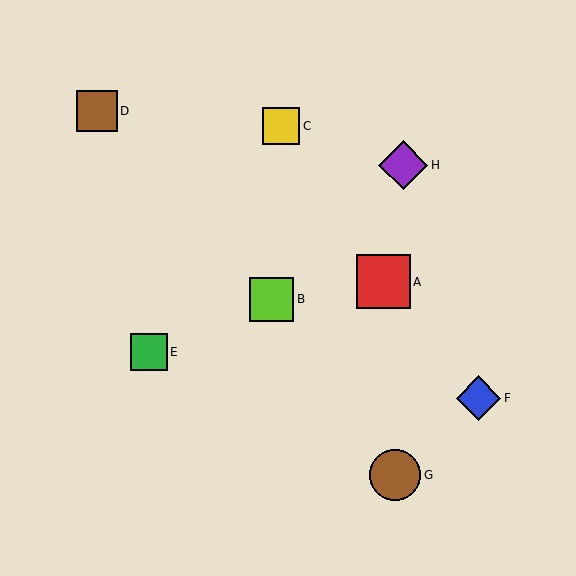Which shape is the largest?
The red square (labeled A) is the largest.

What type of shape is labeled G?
Shape G is a brown circle.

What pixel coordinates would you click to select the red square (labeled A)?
Click at (384, 282) to select the red square A.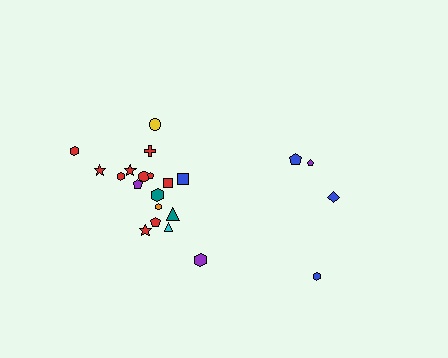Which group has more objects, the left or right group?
The left group.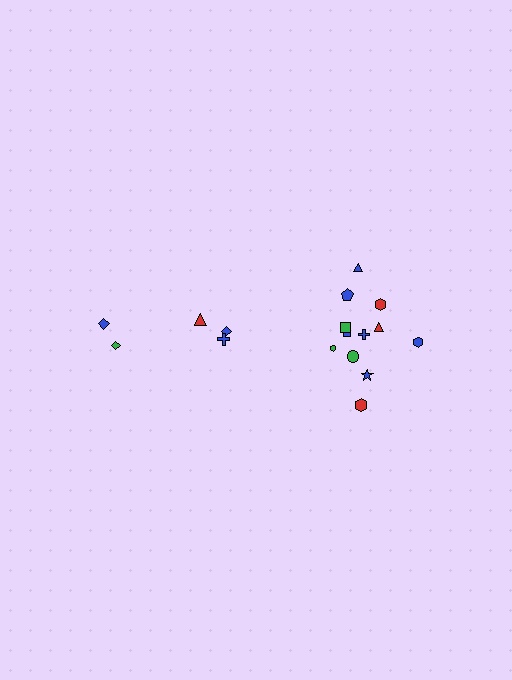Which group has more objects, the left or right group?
The right group.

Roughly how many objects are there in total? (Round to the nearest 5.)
Roughly 15 objects in total.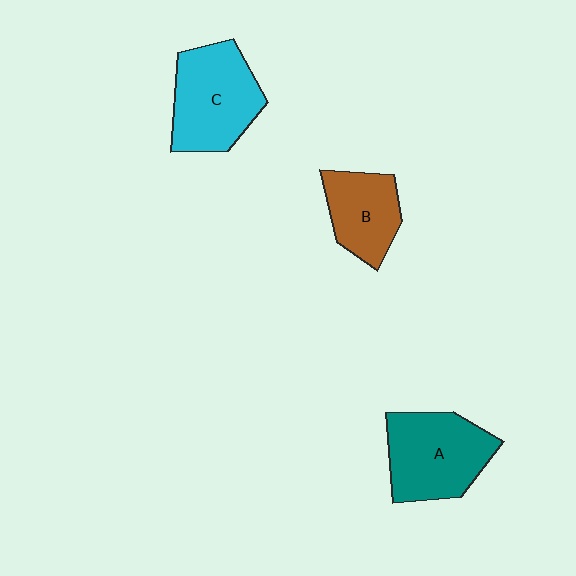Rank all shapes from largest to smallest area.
From largest to smallest: A (teal), C (cyan), B (brown).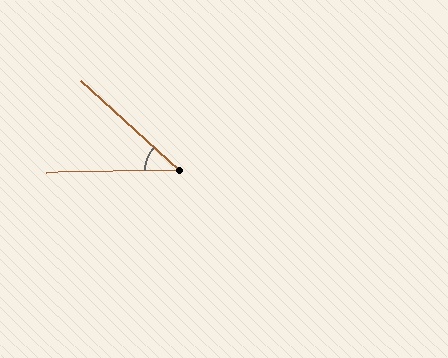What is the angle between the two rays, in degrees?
Approximately 43 degrees.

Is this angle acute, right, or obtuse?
It is acute.